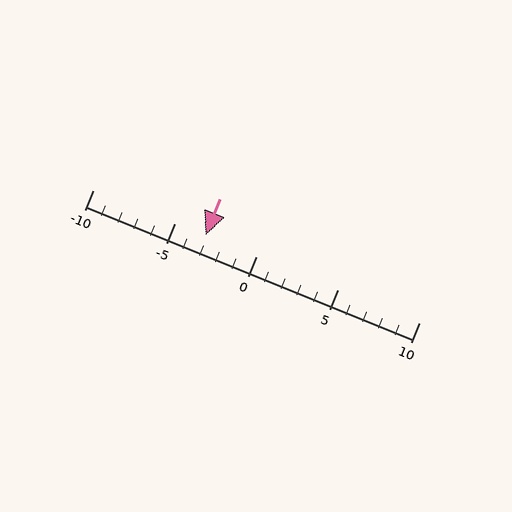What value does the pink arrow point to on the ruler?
The pink arrow points to approximately -3.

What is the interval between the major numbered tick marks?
The major tick marks are spaced 5 units apart.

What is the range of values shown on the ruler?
The ruler shows values from -10 to 10.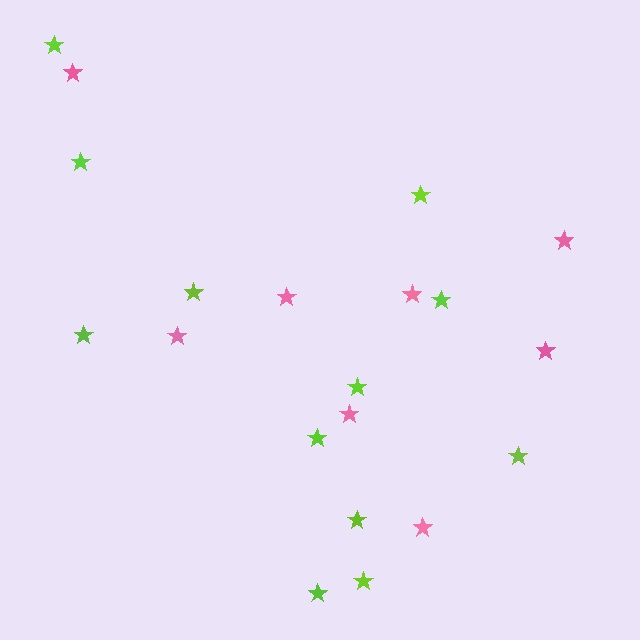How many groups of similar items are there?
There are 2 groups: one group of pink stars (8) and one group of lime stars (12).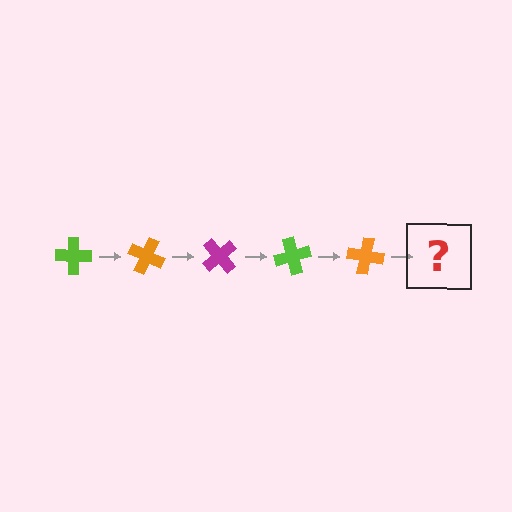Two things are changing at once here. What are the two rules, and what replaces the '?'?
The two rules are that it rotates 25 degrees each step and the color cycles through lime, orange, and magenta. The '?' should be a magenta cross, rotated 125 degrees from the start.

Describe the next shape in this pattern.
It should be a magenta cross, rotated 125 degrees from the start.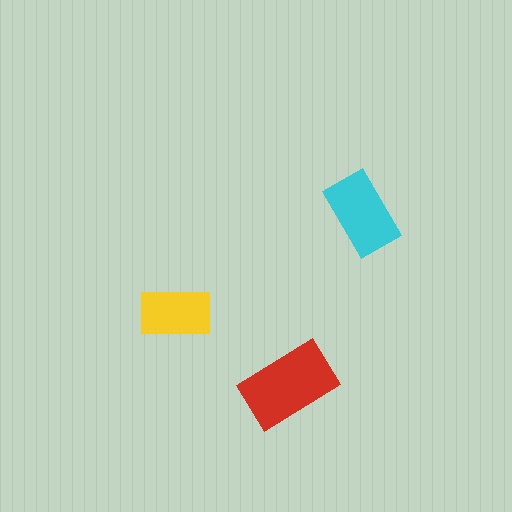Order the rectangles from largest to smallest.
the red one, the cyan one, the yellow one.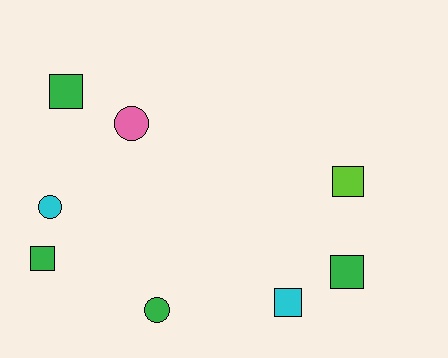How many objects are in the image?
There are 8 objects.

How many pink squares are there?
There are no pink squares.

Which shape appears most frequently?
Square, with 5 objects.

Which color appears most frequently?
Green, with 4 objects.